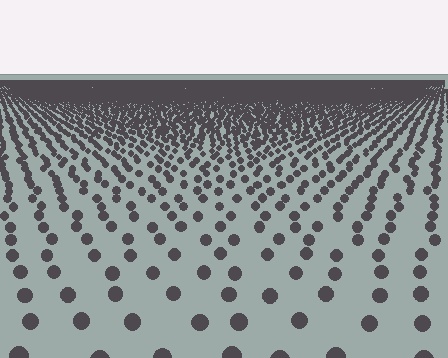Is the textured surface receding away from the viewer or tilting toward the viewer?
The surface is receding away from the viewer. Texture elements get smaller and denser toward the top.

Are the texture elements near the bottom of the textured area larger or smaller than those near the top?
Larger. Near the bottom, elements are closer to the viewer and appear at a bigger on-screen size.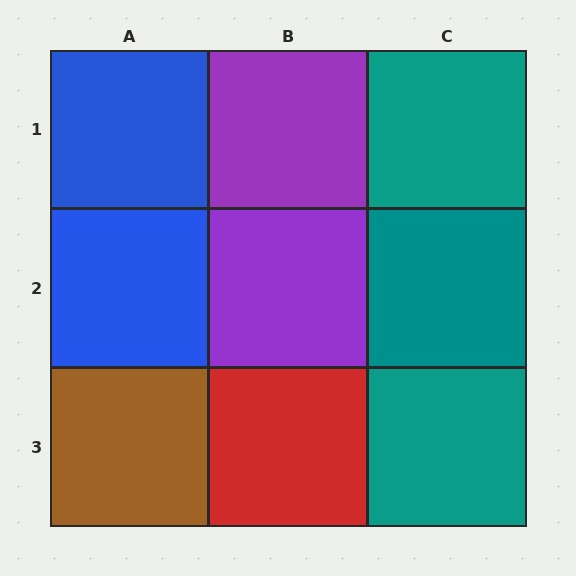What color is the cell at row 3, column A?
Brown.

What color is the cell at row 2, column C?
Teal.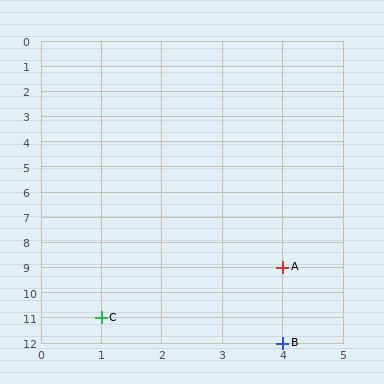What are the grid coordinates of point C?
Point C is at grid coordinates (1, 11).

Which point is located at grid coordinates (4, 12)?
Point B is at (4, 12).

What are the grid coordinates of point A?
Point A is at grid coordinates (4, 9).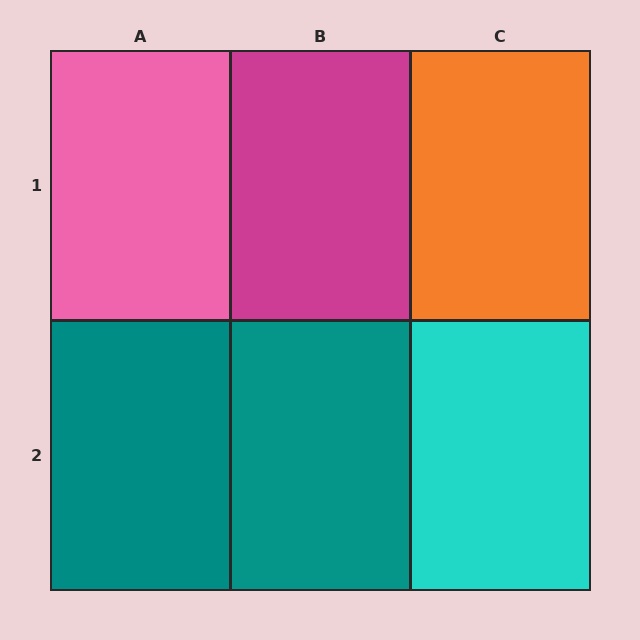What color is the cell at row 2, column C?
Cyan.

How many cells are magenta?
1 cell is magenta.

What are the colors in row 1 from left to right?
Pink, magenta, orange.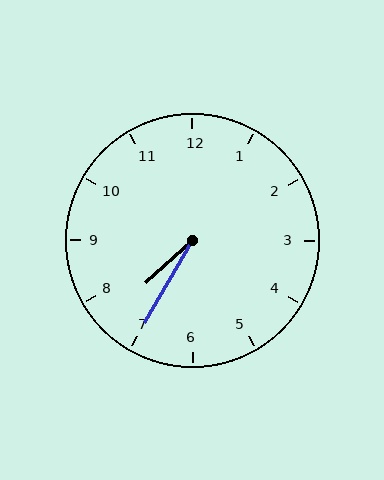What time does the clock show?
7:35.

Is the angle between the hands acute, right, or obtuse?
It is acute.